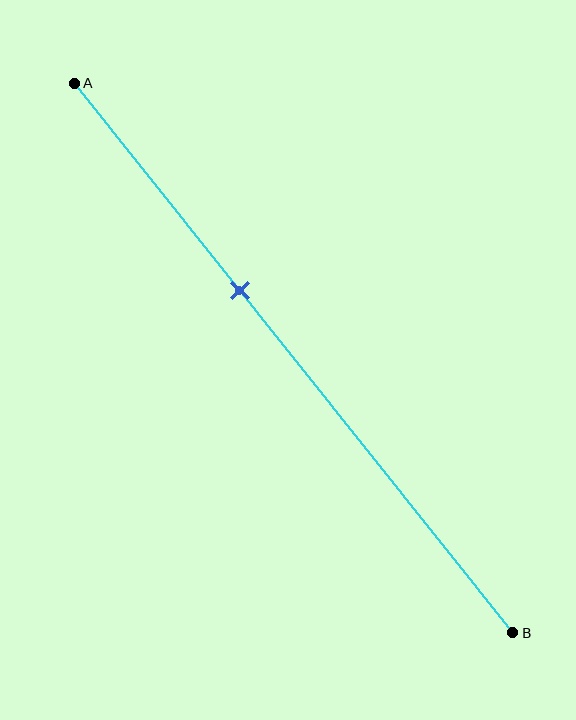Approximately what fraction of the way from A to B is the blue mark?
The blue mark is approximately 40% of the way from A to B.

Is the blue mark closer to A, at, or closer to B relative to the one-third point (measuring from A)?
The blue mark is closer to point B than the one-third point of segment AB.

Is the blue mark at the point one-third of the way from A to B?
No, the mark is at about 40% from A, not at the 33% one-third point.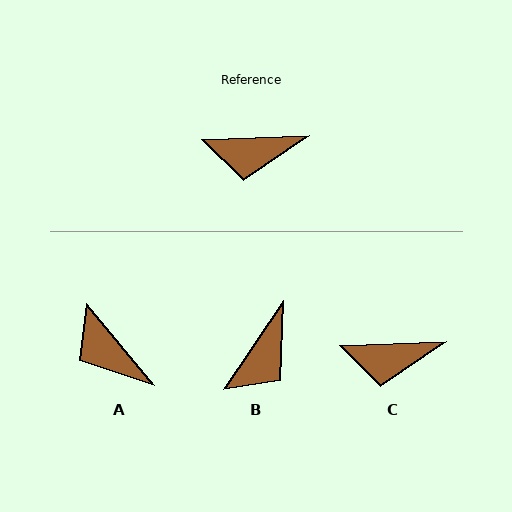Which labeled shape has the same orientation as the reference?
C.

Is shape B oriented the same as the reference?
No, it is off by about 54 degrees.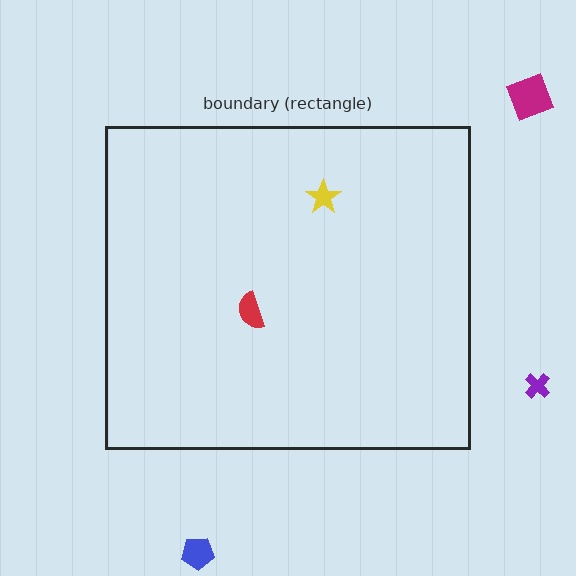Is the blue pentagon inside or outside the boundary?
Outside.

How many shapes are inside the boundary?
2 inside, 3 outside.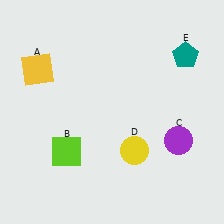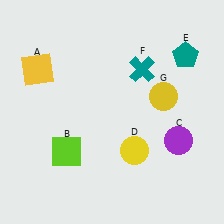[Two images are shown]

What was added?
A teal cross (F), a yellow circle (G) were added in Image 2.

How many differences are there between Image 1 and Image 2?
There are 2 differences between the two images.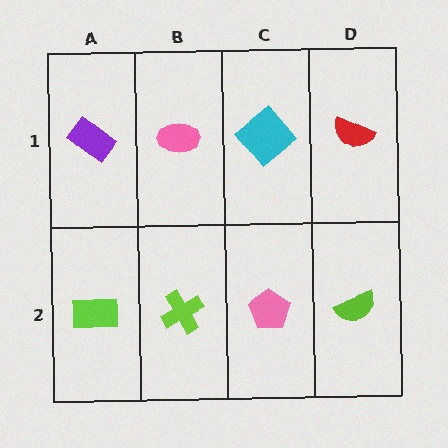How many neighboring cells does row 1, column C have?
3.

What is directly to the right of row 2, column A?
A lime cross.